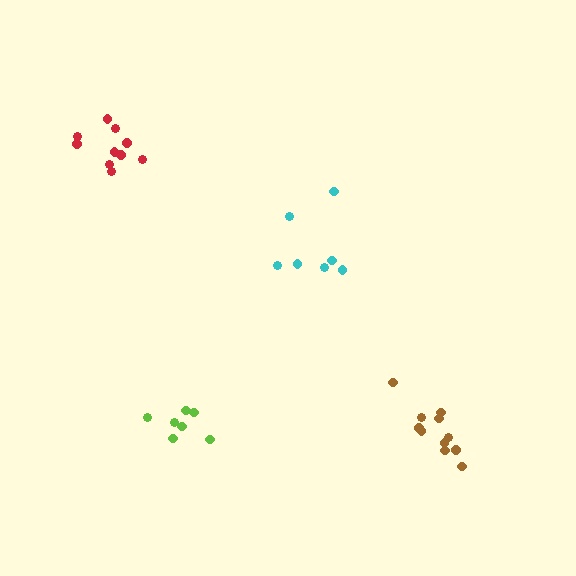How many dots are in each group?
Group 1: 7 dots, Group 2: 10 dots, Group 3: 11 dots, Group 4: 7 dots (35 total).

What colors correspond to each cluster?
The clusters are colored: cyan, red, brown, lime.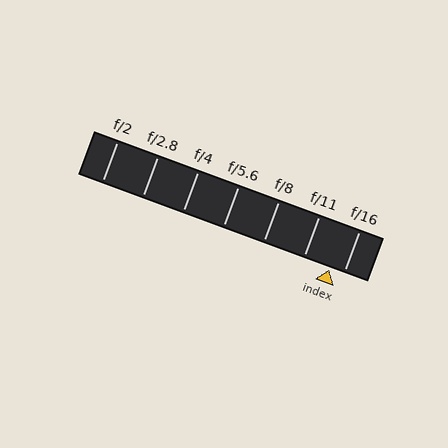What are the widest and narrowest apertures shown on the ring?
The widest aperture shown is f/2 and the narrowest is f/16.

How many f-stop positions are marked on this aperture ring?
There are 7 f-stop positions marked.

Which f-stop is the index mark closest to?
The index mark is closest to f/16.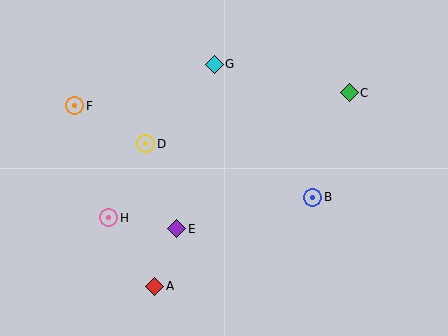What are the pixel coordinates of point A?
Point A is at (155, 286).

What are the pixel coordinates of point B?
Point B is at (312, 197).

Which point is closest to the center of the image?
Point E at (177, 229) is closest to the center.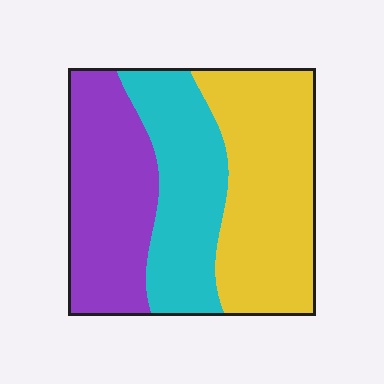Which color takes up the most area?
Yellow, at roughly 40%.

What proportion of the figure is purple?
Purple covers around 30% of the figure.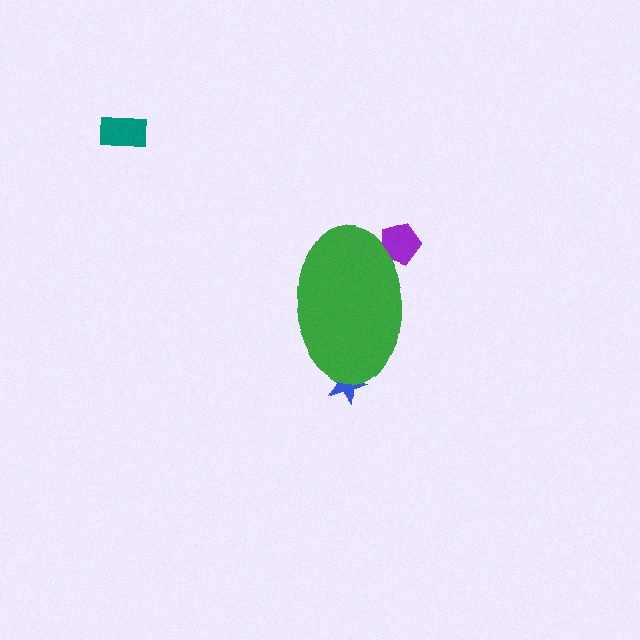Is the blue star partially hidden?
Yes, the blue star is partially hidden behind the green ellipse.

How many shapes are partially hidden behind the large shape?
2 shapes are partially hidden.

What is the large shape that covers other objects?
A green ellipse.